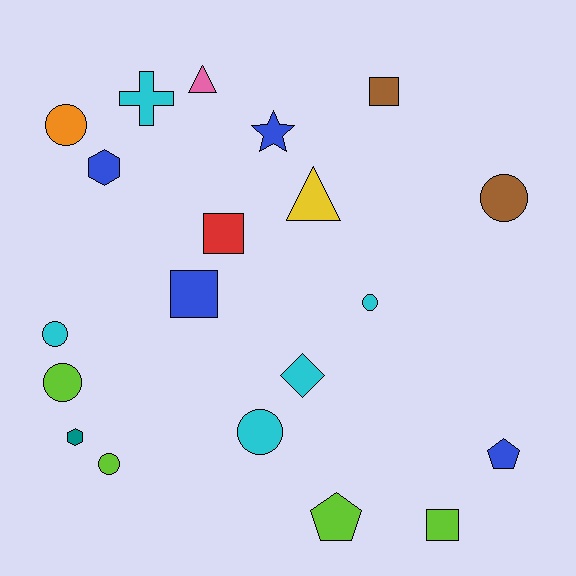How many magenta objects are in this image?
There are no magenta objects.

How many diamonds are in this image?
There is 1 diamond.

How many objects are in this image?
There are 20 objects.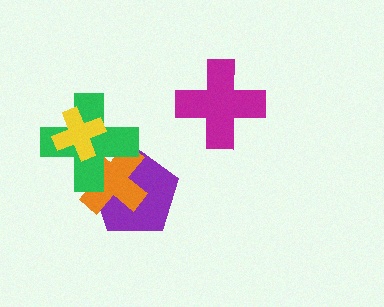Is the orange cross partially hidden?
Yes, it is partially covered by another shape.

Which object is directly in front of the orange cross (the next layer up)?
The green cross is directly in front of the orange cross.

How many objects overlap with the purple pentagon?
2 objects overlap with the purple pentagon.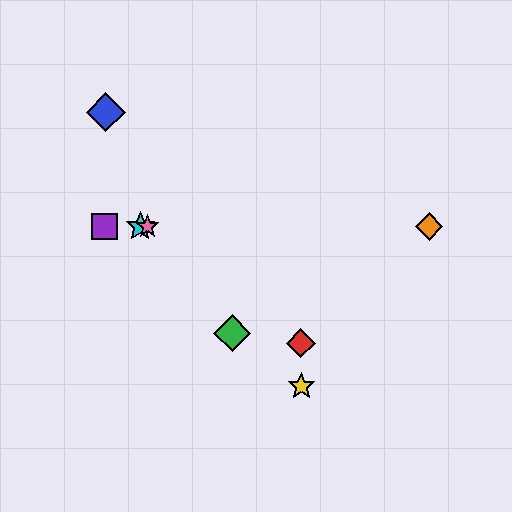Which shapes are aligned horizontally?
The purple square, the orange diamond, the cyan star, the pink star are aligned horizontally.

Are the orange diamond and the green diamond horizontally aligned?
No, the orange diamond is at y≈226 and the green diamond is at y≈333.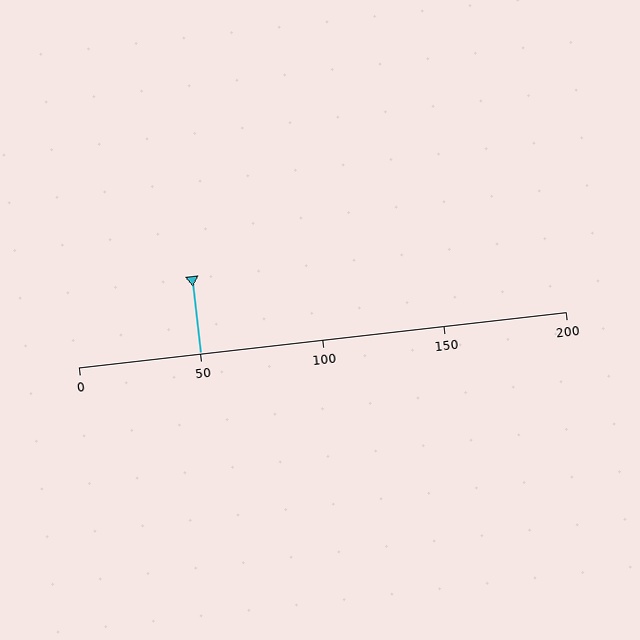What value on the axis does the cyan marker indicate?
The marker indicates approximately 50.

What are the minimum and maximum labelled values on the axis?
The axis runs from 0 to 200.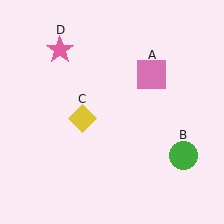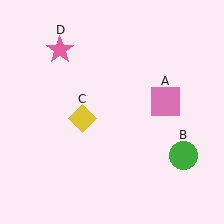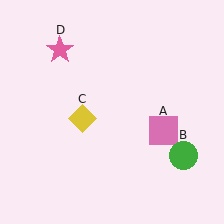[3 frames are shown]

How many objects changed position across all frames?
1 object changed position: pink square (object A).